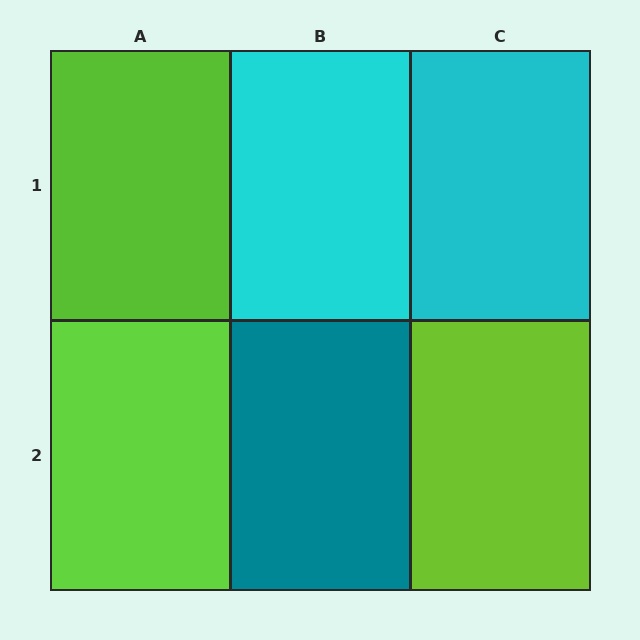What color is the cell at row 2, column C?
Lime.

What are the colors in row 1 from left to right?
Lime, cyan, cyan.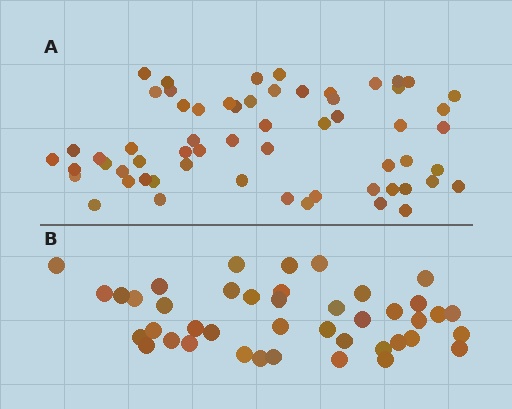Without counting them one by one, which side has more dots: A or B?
Region A (the top region) has more dots.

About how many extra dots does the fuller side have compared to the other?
Region A has approximately 20 more dots than region B.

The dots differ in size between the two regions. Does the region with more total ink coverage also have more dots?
No. Region B has more total ink coverage because its dots are larger, but region A actually contains more individual dots. Total area can be misleading — the number of items is what matters here.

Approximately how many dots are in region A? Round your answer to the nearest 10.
About 60 dots.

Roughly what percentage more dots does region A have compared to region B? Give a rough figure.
About 45% more.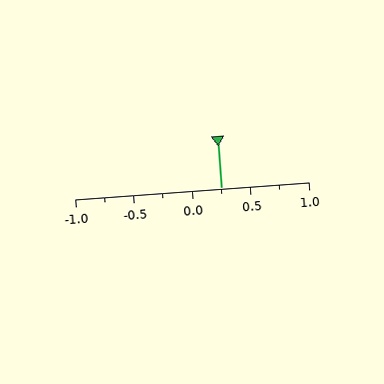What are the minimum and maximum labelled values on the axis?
The axis runs from -1.0 to 1.0.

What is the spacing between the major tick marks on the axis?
The major ticks are spaced 0.5 apart.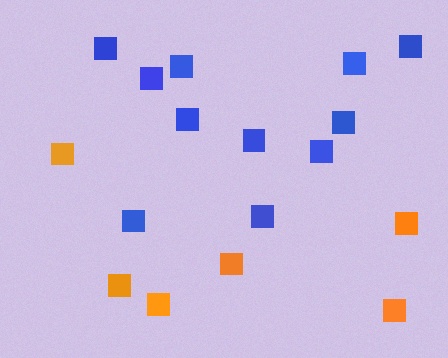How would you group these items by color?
There are 2 groups: one group of orange squares (6) and one group of blue squares (11).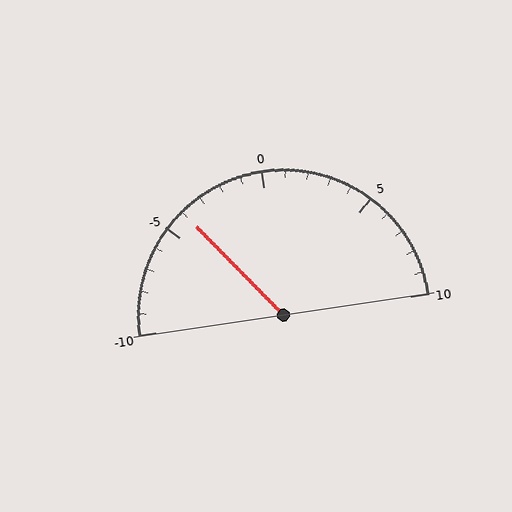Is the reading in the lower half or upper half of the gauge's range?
The reading is in the lower half of the range (-10 to 10).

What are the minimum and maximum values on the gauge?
The gauge ranges from -10 to 10.